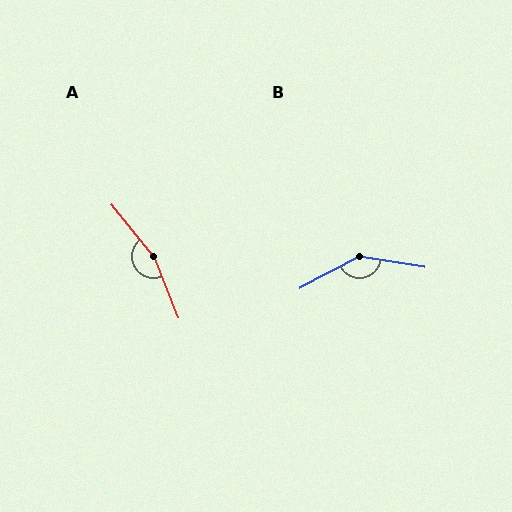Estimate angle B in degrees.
Approximately 143 degrees.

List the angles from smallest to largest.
B (143°), A (163°).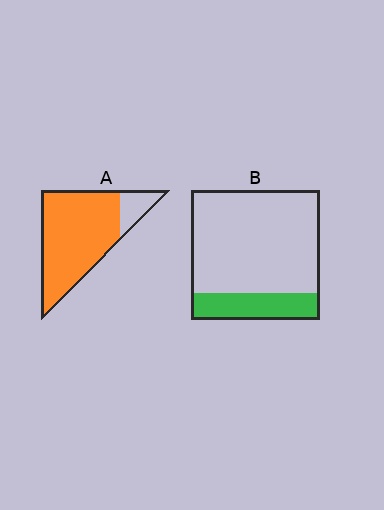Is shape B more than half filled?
No.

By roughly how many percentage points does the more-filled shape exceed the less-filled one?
By roughly 65 percentage points (A over B).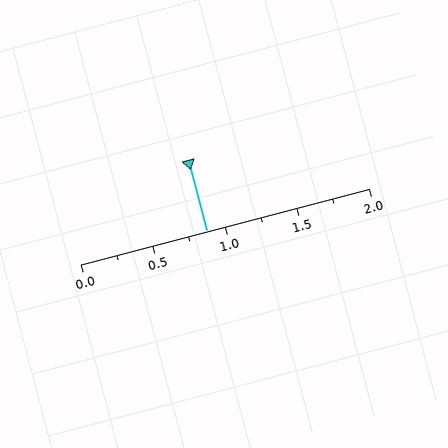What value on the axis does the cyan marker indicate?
The marker indicates approximately 0.88.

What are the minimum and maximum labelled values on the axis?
The axis runs from 0.0 to 2.0.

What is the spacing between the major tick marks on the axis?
The major ticks are spaced 0.5 apart.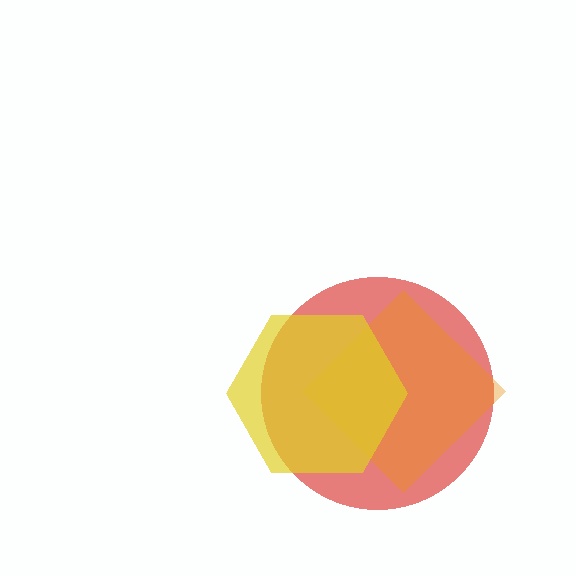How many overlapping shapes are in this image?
There are 3 overlapping shapes in the image.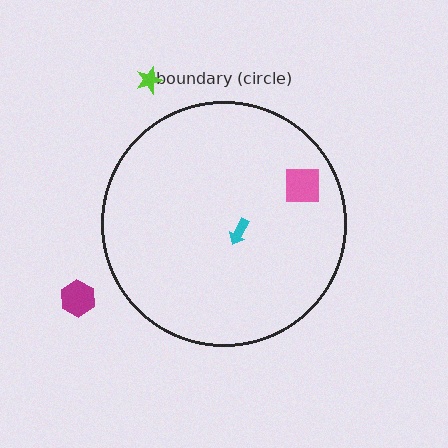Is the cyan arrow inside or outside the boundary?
Inside.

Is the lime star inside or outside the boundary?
Outside.